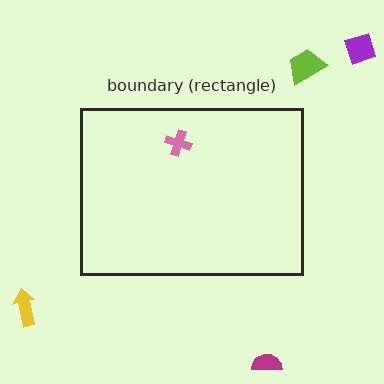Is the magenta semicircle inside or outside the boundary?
Outside.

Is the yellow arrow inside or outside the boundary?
Outside.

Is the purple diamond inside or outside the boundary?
Outside.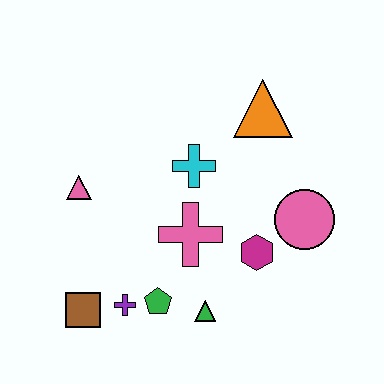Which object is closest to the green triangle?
The green pentagon is closest to the green triangle.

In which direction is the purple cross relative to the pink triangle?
The purple cross is below the pink triangle.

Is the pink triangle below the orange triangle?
Yes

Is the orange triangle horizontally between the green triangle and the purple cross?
No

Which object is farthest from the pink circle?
The brown square is farthest from the pink circle.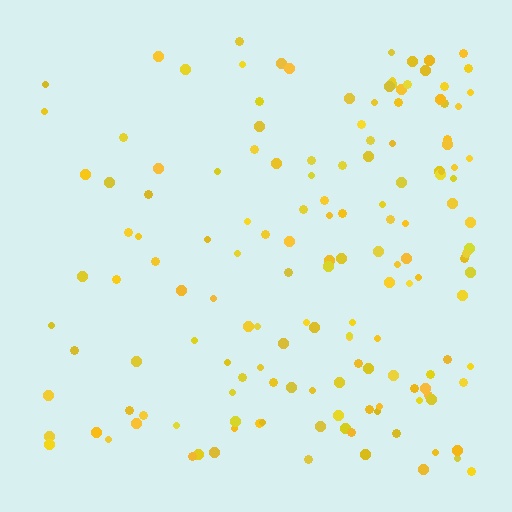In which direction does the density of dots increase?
From left to right, with the right side densest.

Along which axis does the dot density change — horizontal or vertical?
Horizontal.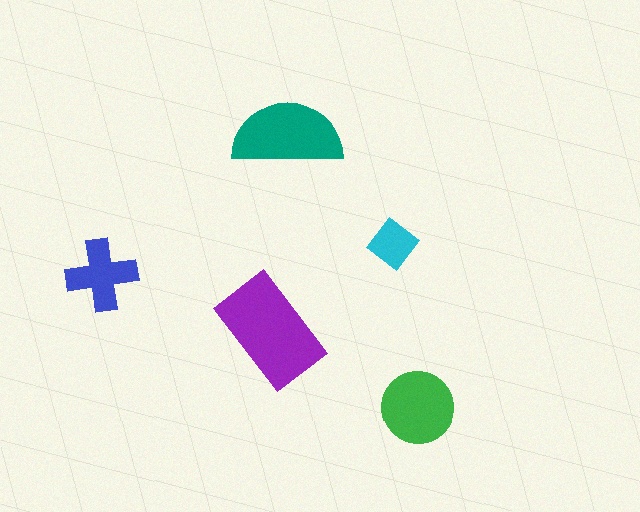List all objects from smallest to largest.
The cyan diamond, the blue cross, the green circle, the teal semicircle, the purple rectangle.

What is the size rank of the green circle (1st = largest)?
3rd.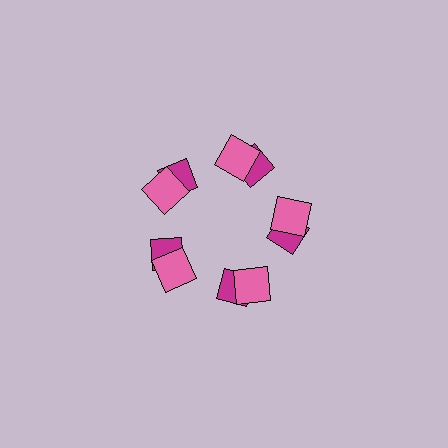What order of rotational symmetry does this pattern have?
This pattern has 5-fold rotational symmetry.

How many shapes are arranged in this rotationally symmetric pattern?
There are 10 shapes, arranged in 5 groups of 2.